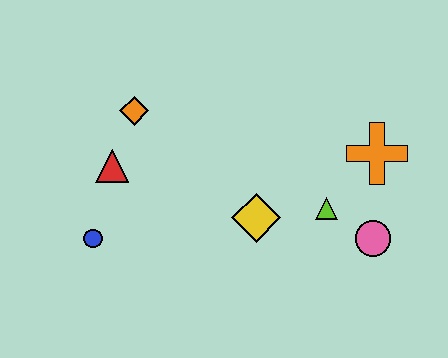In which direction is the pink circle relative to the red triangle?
The pink circle is to the right of the red triangle.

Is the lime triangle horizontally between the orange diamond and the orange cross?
Yes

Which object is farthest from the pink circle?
The blue circle is farthest from the pink circle.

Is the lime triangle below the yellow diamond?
No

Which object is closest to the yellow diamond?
The lime triangle is closest to the yellow diamond.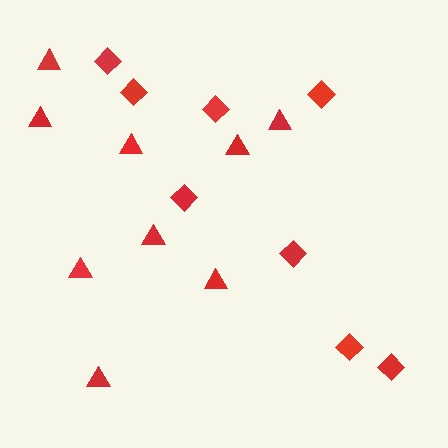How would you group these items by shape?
There are 2 groups: one group of triangles (9) and one group of diamonds (8).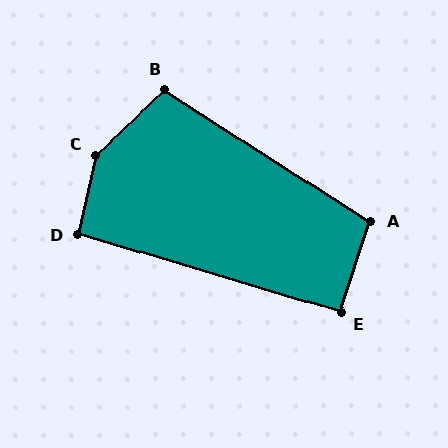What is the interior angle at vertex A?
Approximately 104 degrees (obtuse).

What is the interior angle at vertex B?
Approximately 104 degrees (obtuse).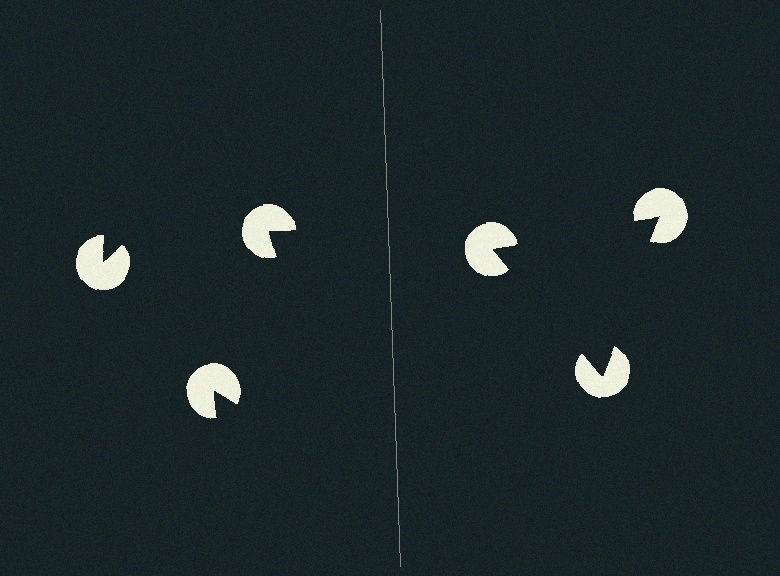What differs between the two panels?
The pac-man discs are positioned identically on both sides; only the wedge orientations differ. On the right they align to a triangle; on the left they are misaligned.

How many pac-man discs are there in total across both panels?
6 — 3 on each side.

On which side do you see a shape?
An illusory triangle appears on the right side. On the left side the wedge cuts are rotated, so no coherent shape forms.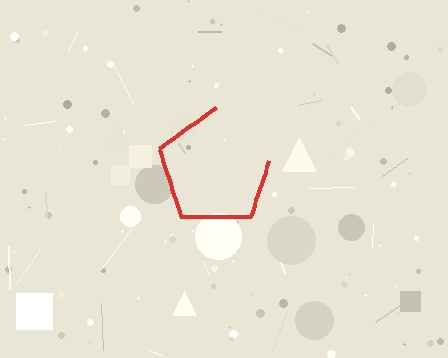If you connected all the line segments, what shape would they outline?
They would outline a pentagon.